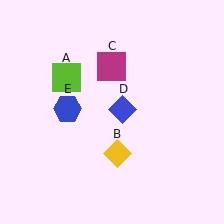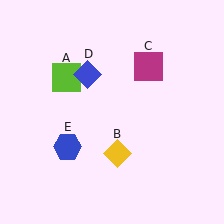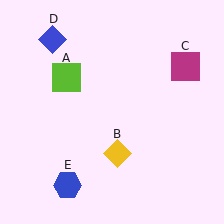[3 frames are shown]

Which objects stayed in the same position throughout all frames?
Lime square (object A) and yellow diamond (object B) remained stationary.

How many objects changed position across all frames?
3 objects changed position: magenta square (object C), blue diamond (object D), blue hexagon (object E).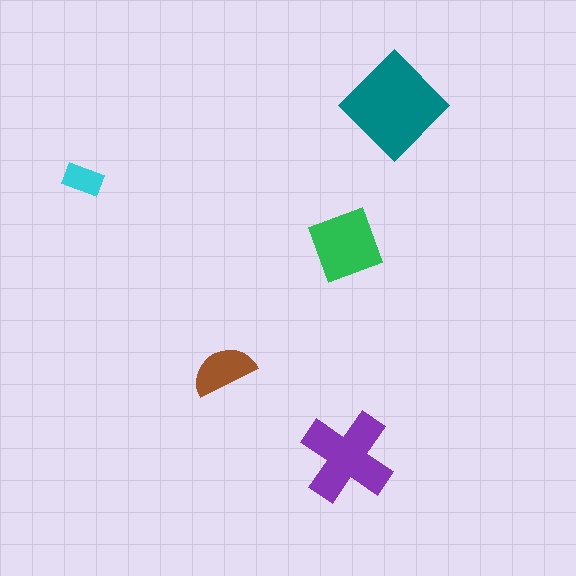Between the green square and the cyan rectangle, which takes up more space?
The green square.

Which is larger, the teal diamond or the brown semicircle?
The teal diamond.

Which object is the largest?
The teal diamond.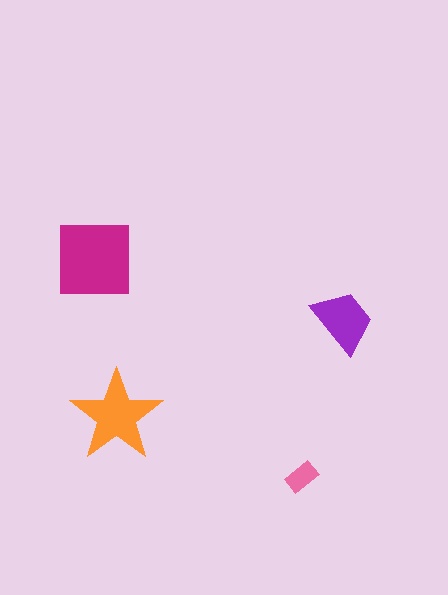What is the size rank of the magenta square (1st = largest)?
1st.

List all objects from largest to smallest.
The magenta square, the orange star, the purple trapezoid, the pink rectangle.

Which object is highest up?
The magenta square is topmost.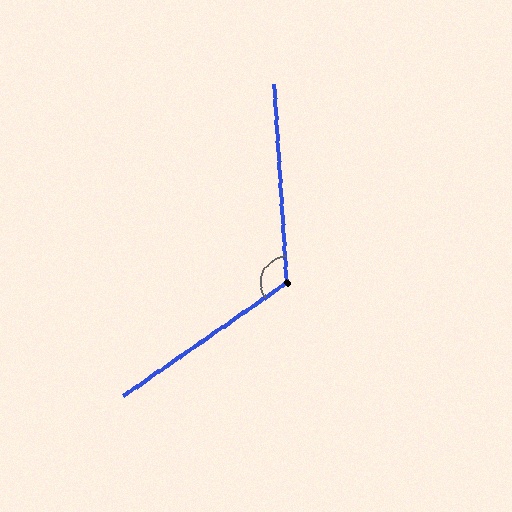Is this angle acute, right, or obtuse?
It is obtuse.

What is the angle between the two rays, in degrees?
Approximately 121 degrees.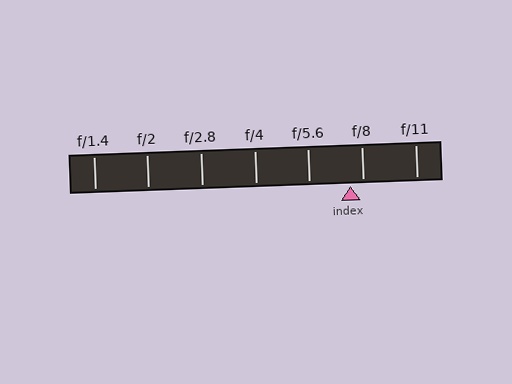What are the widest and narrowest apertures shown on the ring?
The widest aperture shown is f/1.4 and the narrowest is f/11.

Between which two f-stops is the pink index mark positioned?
The index mark is between f/5.6 and f/8.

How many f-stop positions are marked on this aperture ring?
There are 7 f-stop positions marked.